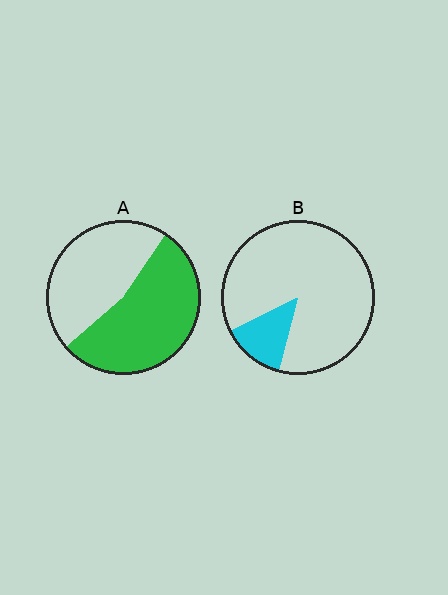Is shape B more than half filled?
No.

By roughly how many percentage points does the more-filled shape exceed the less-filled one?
By roughly 40 percentage points (A over B).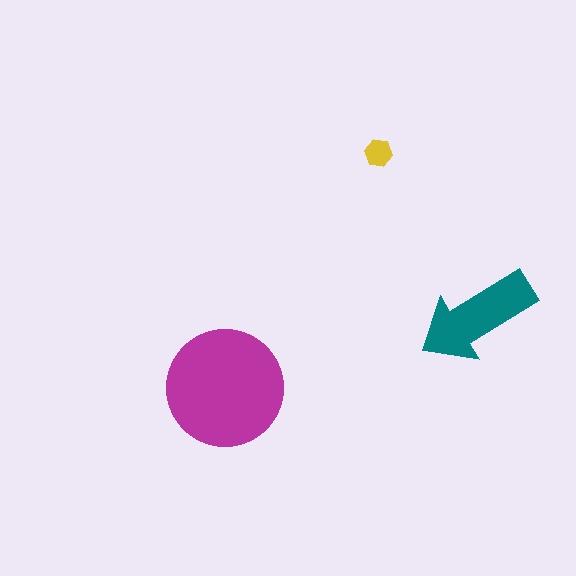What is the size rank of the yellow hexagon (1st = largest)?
3rd.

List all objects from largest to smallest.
The magenta circle, the teal arrow, the yellow hexagon.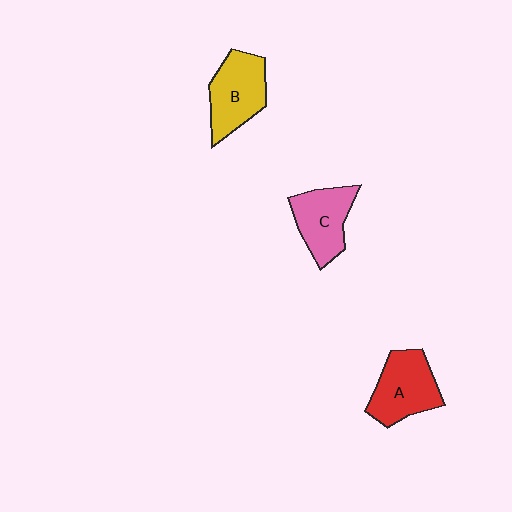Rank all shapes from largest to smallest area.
From largest to smallest: A (red), B (yellow), C (pink).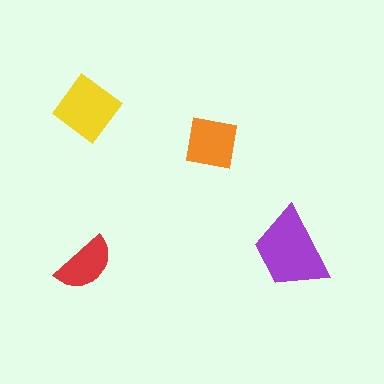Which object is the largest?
The purple trapezoid.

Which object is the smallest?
The red semicircle.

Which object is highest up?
The yellow diamond is topmost.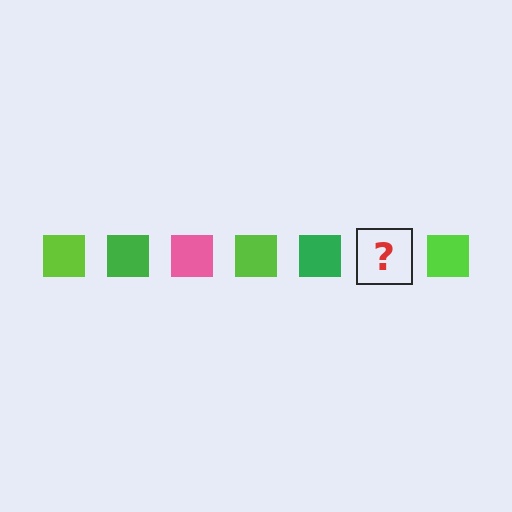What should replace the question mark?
The question mark should be replaced with a pink square.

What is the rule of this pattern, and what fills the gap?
The rule is that the pattern cycles through lime, green, pink squares. The gap should be filled with a pink square.